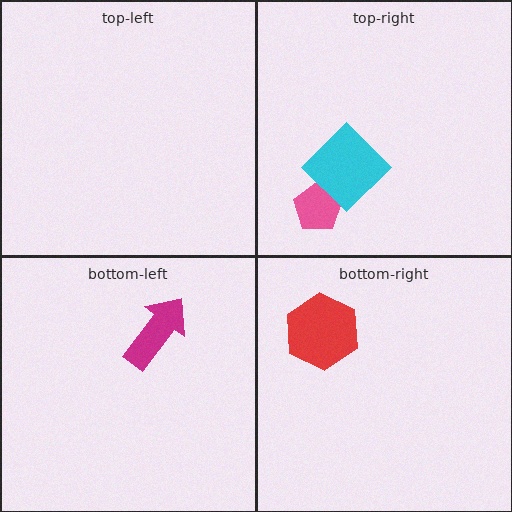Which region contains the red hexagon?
The bottom-right region.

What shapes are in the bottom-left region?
The magenta arrow.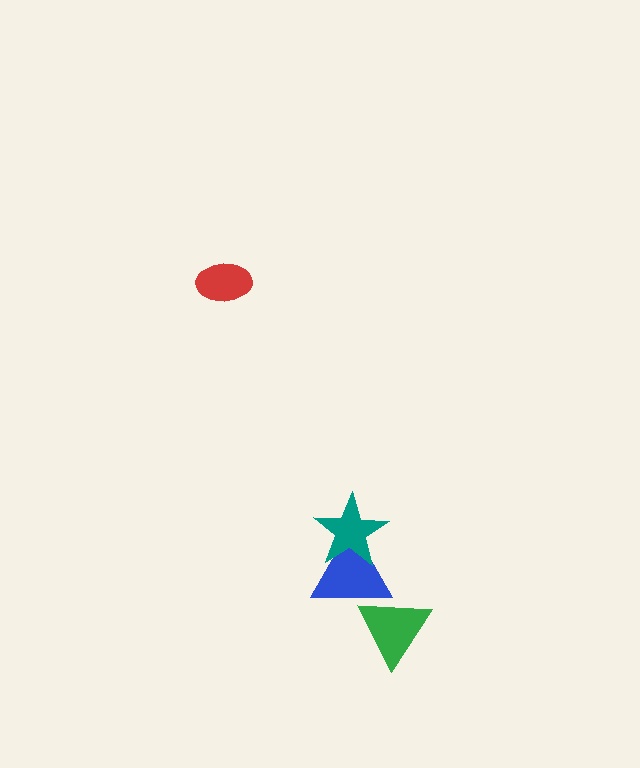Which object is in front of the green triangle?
The blue triangle is in front of the green triangle.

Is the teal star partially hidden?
No, no other shape covers it.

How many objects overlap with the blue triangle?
2 objects overlap with the blue triangle.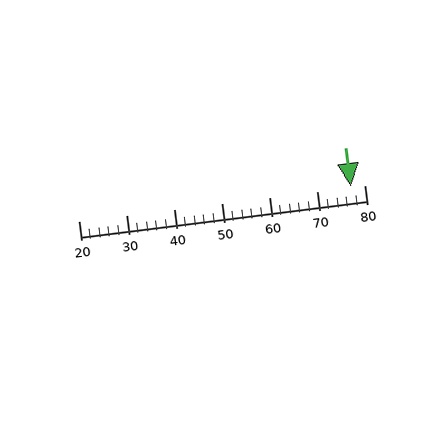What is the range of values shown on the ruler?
The ruler shows values from 20 to 80.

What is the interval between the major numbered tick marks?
The major tick marks are spaced 10 units apart.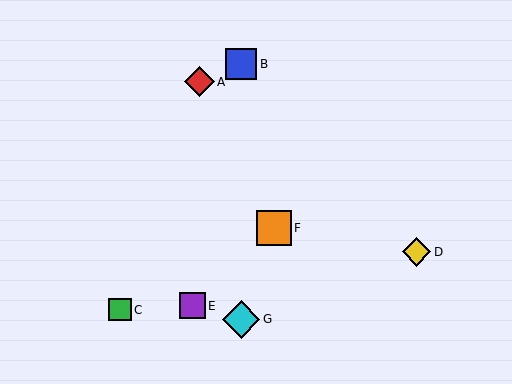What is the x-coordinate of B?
Object B is at x≈241.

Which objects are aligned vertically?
Objects B, G are aligned vertically.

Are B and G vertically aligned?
Yes, both are at x≈241.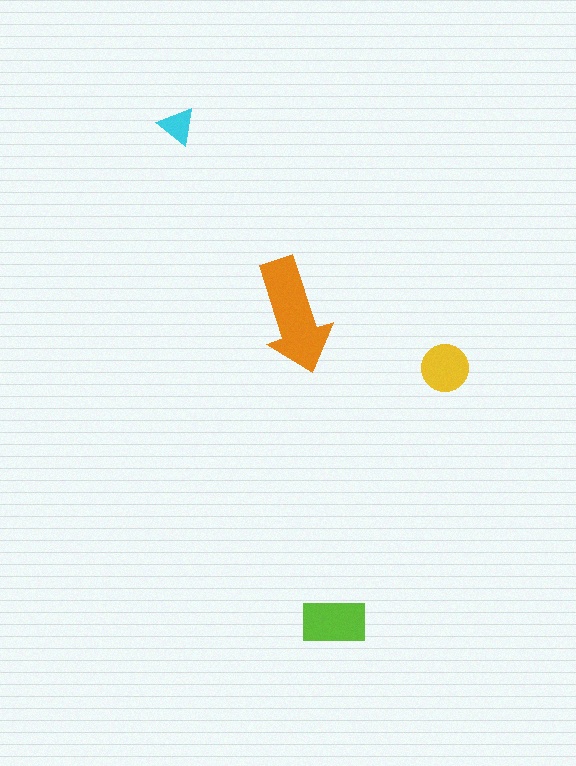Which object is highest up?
The cyan triangle is topmost.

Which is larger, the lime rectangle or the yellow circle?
The lime rectangle.